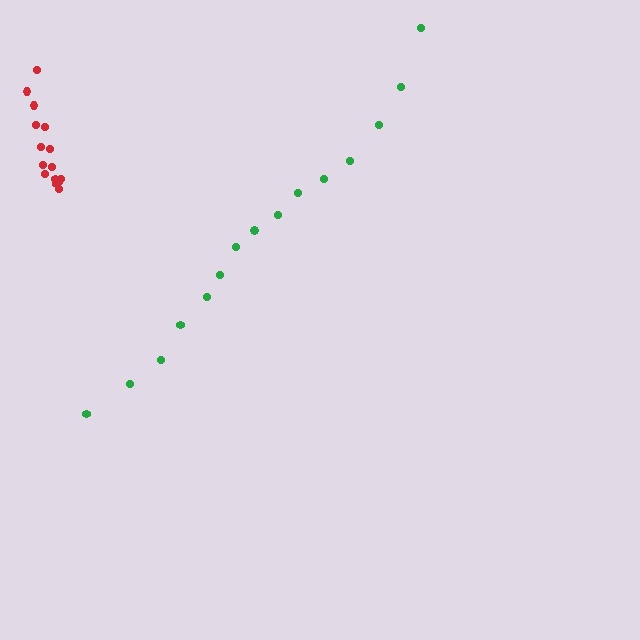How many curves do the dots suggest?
There are 2 distinct paths.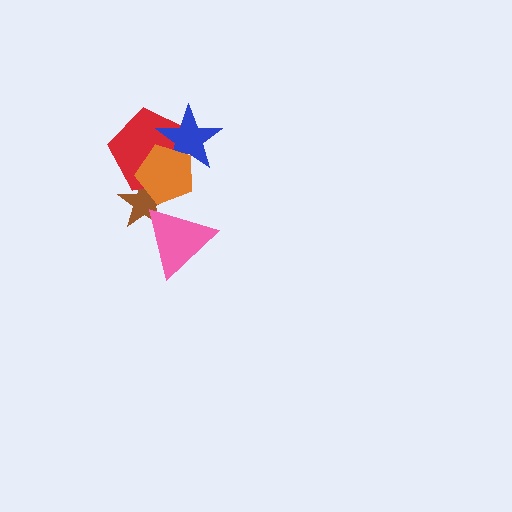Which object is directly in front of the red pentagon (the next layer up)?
The blue star is directly in front of the red pentagon.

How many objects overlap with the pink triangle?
1 object overlaps with the pink triangle.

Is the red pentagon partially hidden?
Yes, it is partially covered by another shape.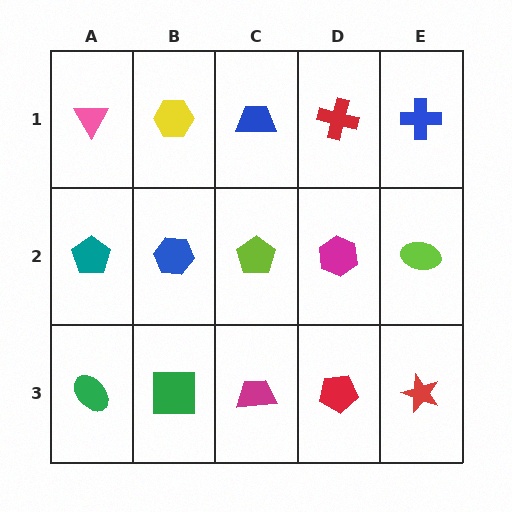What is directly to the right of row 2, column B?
A lime pentagon.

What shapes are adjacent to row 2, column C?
A blue trapezoid (row 1, column C), a magenta trapezoid (row 3, column C), a blue hexagon (row 2, column B), a magenta hexagon (row 2, column D).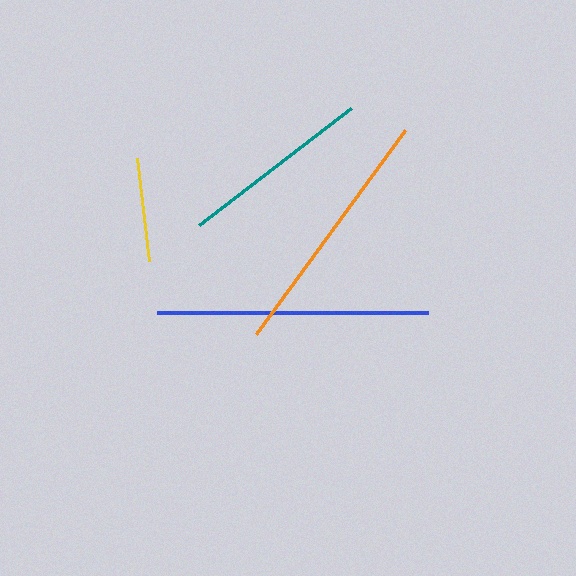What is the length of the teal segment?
The teal segment is approximately 191 pixels long.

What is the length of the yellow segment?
The yellow segment is approximately 103 pixels long.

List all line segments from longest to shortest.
From longest to shortest: blue, orange, teal, yellow.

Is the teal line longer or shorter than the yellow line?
The teal line is longer than the yellow line.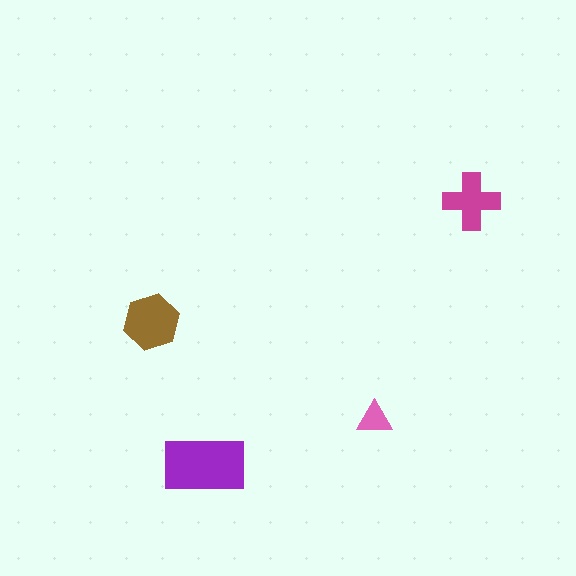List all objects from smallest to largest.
The pink triangle, the magenta cross, the brown hexagon, the purple rectangle.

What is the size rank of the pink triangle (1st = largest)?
4th.